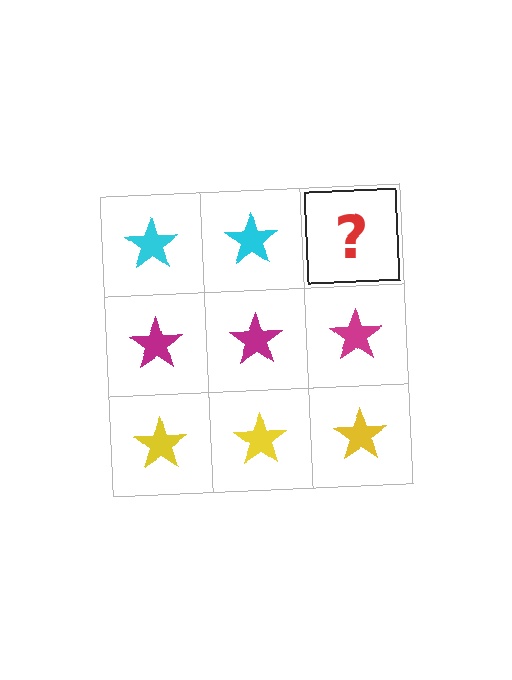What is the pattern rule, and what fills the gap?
The rule is that each row has a consistent color. The gap should be filled with a cyan star.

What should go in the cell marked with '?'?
The missing cell should contain a cyan star.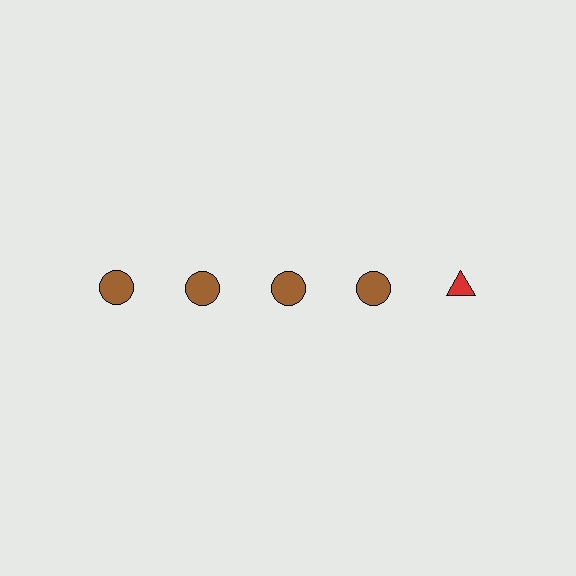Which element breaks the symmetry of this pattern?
The red triangle in the top row, rightmost column breaks the symmetry. All other shapes are brown circles.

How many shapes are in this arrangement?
There are 5 shapes arranged in a grid pattern.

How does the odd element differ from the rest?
It differs in both color (red instead of brown) and shape (triangle instead of circle).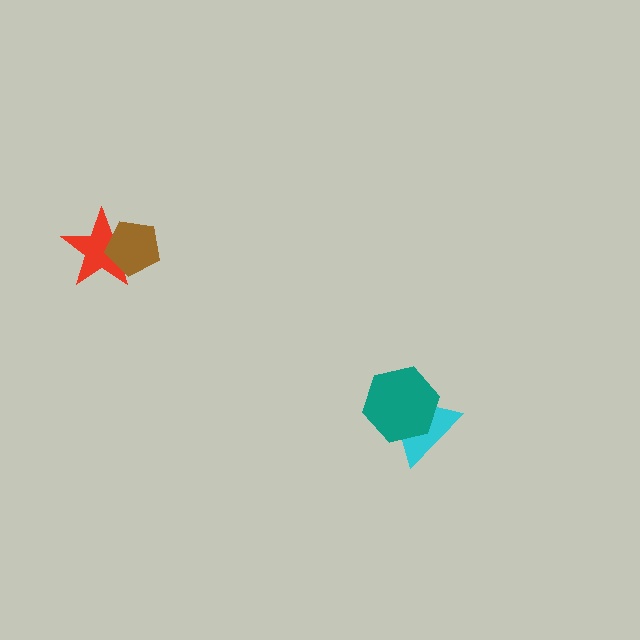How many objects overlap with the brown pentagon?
1 object overlaps with the brown pentagon.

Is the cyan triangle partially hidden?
Yes, it is partially covered by another shape.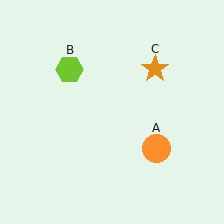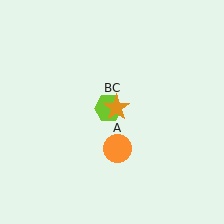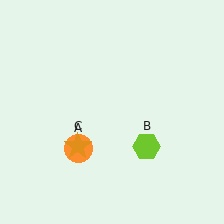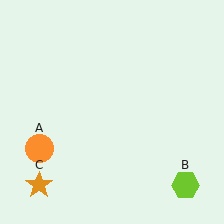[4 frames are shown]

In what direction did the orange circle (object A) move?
The orange circle (object A) moved left.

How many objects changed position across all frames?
3 objects changed position: orange circle (object A), lime hexagon (object B), orange star (object C).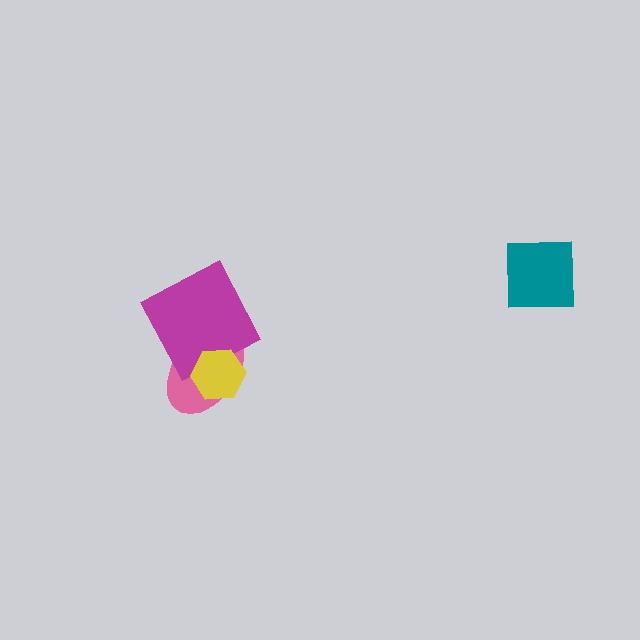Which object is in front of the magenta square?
The yellow hexagon is in front of the magenta square.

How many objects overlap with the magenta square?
2 objects overlap with the magenta square.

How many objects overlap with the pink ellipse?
2 objects overlap with the pink ellipse.